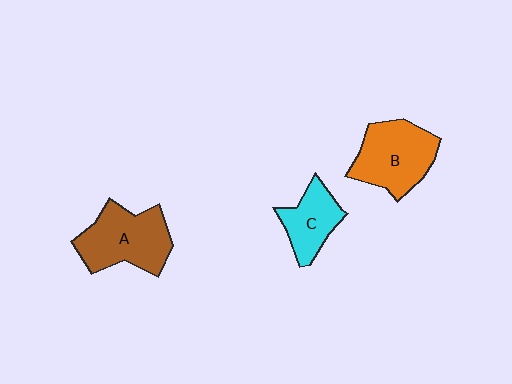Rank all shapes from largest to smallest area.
From largest to smallest: A (brown), B (orange), C (cyan).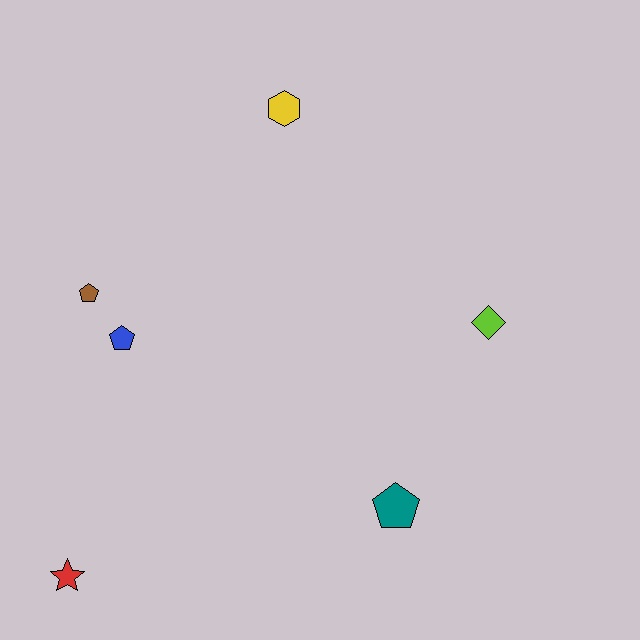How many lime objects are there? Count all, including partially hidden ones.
There is 1 lime object.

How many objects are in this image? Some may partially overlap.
There are 6 objects.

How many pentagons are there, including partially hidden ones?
There are 3 pentagons.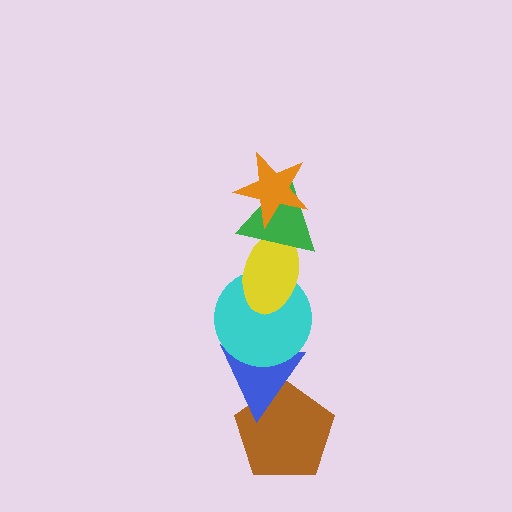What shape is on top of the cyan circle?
The yellow ellipse is on top of the cyan circle.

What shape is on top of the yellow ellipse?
The green triangle is on top of the yellow ellipse.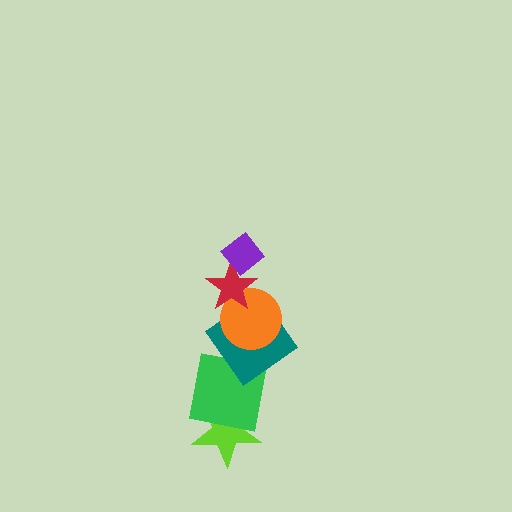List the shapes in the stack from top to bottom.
From top to bottom: the purple diamond, the red star, the orange circle, the teal diamond, the green square, the lime star.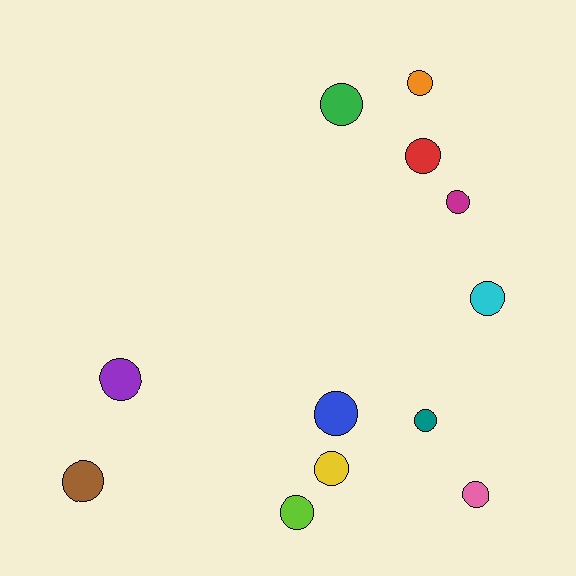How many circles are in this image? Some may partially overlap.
There are 12 circles.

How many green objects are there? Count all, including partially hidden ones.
There is 1 green object.